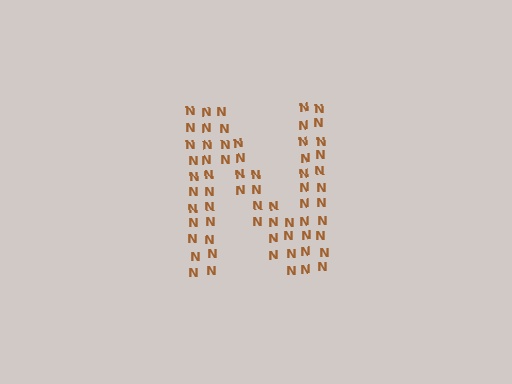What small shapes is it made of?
It is made of small letter N's.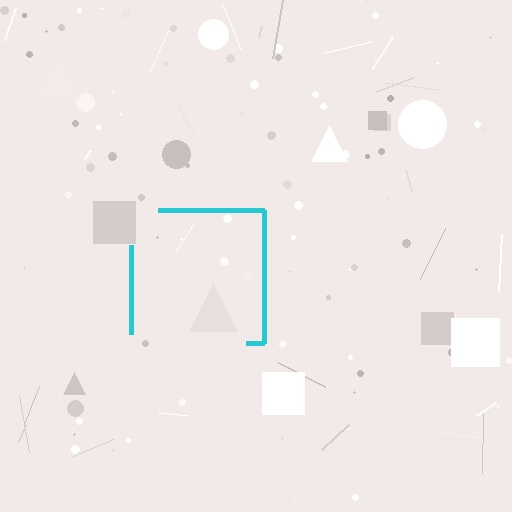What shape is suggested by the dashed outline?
The dashed outline suggests a square.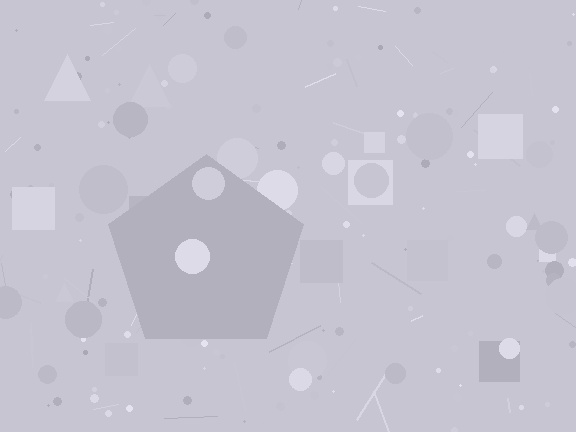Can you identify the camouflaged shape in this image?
The camouflaged shape is a pentagon.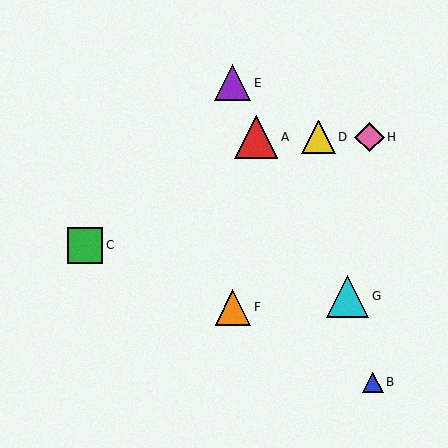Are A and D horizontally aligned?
Yes, both are at y≈137.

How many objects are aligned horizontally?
3 objects (A, D, H) are aligned horizontally.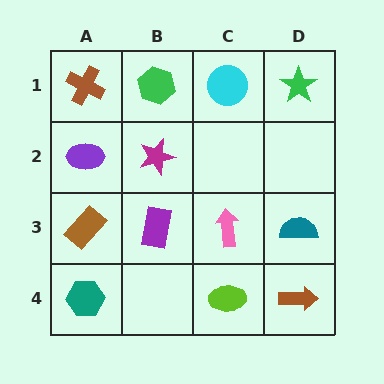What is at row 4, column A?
A teal hexagon.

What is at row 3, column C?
A pink arrow.